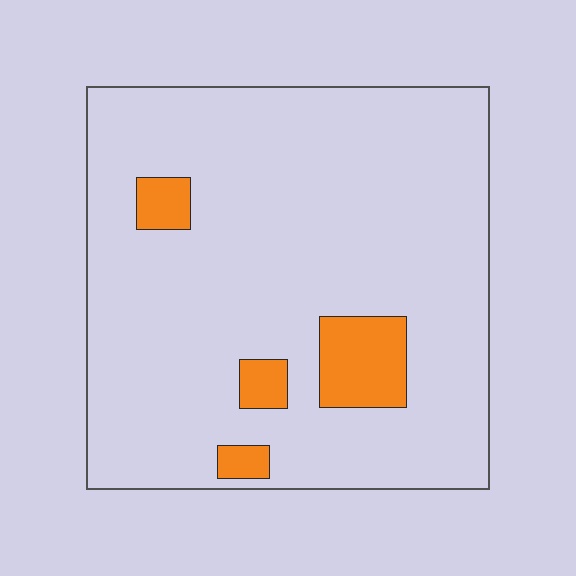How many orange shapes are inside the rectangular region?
4.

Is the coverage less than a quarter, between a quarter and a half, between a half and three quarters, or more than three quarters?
Less than a quarter.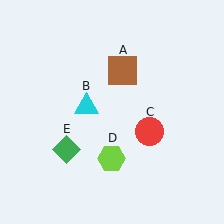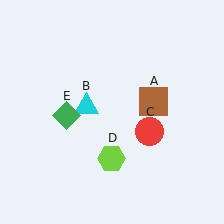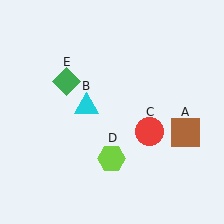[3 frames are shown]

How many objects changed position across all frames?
2 objects changed position: brown square (object A), green diamond (object E).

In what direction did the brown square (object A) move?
The brown square (object A) moved down and to the right.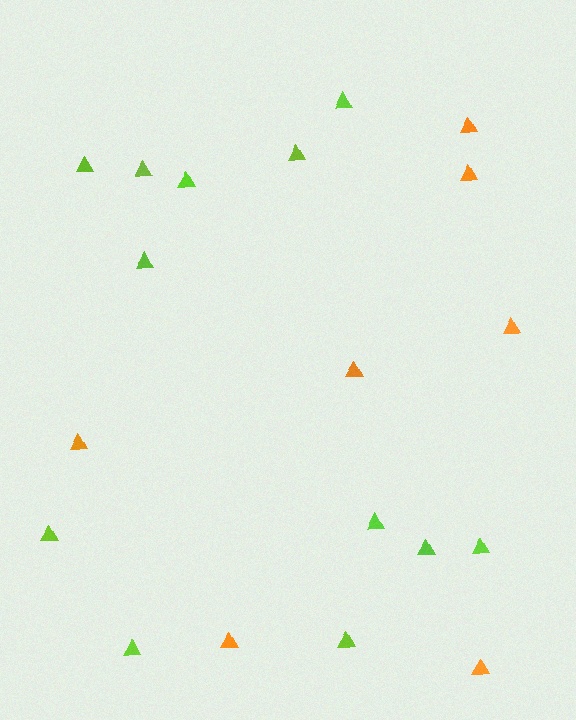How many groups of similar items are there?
There are 2 groups: one group of orange triangles (7) and one group of lime triangles (12).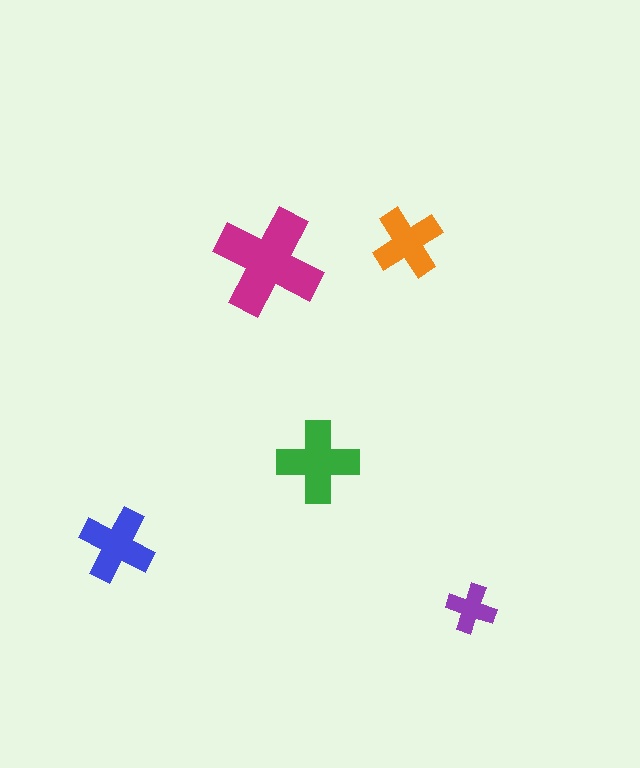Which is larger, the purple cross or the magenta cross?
The magenta one.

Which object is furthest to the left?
The blue cross is leftmost.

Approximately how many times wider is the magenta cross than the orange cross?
About 1.5 times wider.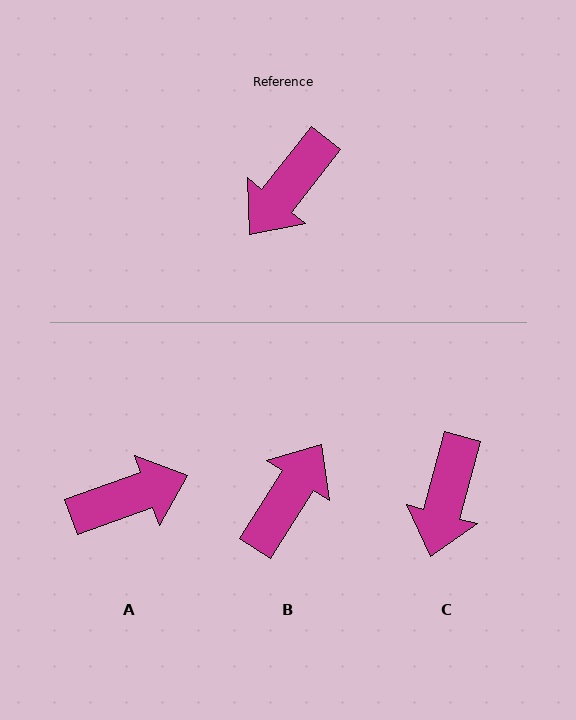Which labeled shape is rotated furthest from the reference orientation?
B, about 174 degrees away.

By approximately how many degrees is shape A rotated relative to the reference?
Approximately 148 degrees counter-clockwise.